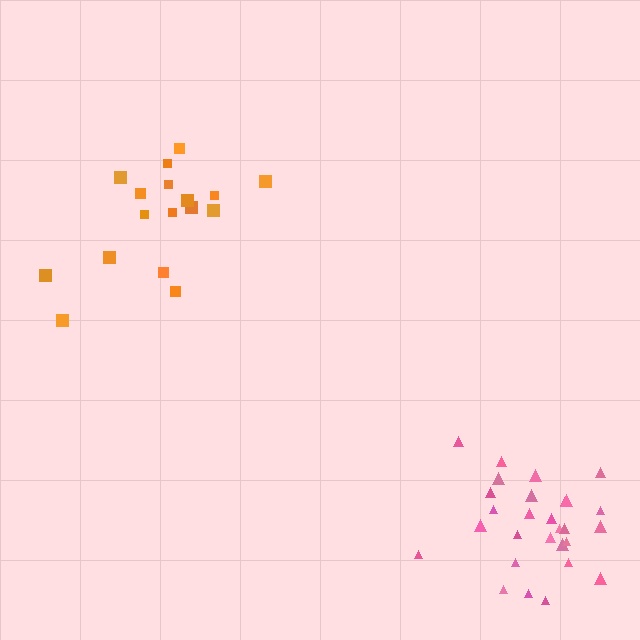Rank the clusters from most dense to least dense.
pink, orange.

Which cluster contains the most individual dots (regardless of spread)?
Pink (28).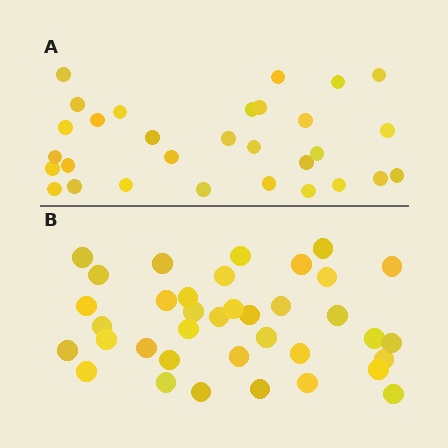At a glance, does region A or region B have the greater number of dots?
Region B (the bottom region) has more dots.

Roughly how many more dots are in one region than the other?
Region B has roughly 8 or so more dots than region A.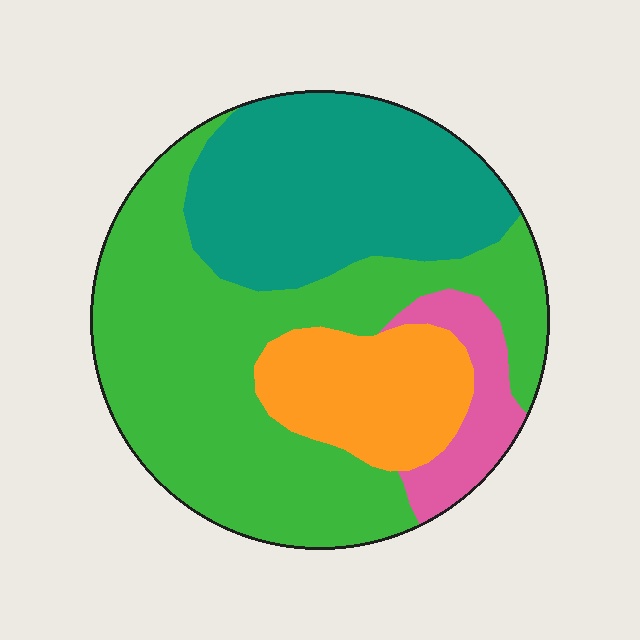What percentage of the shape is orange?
Orange takes up less than a sixth of the shape.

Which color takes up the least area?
Pink, at roughly 10%.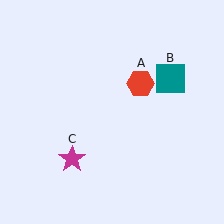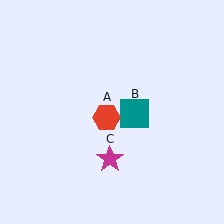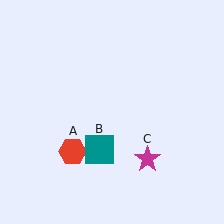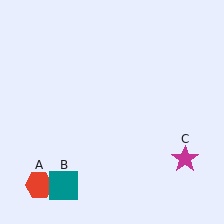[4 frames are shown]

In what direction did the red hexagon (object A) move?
The red hexagon (object A) moved down and to the left.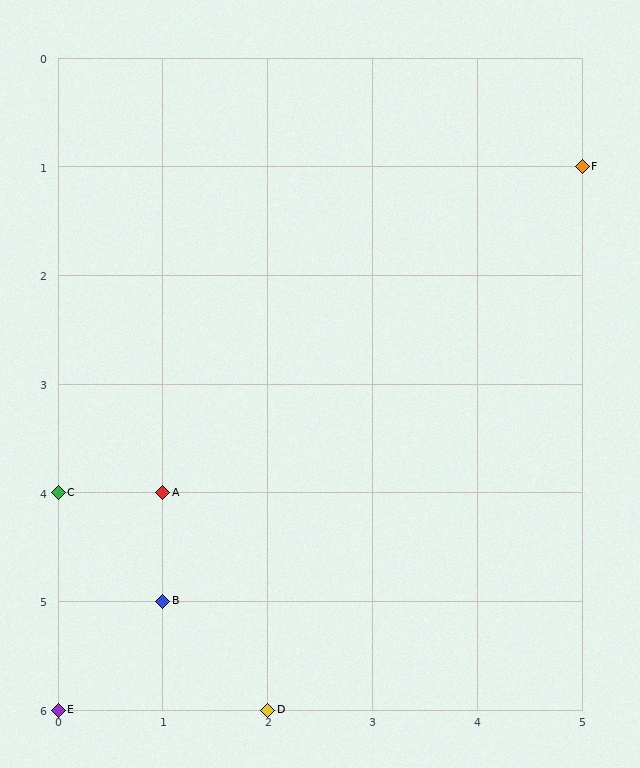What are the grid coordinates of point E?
Point E is at grid coordinates (0, 6).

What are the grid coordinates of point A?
Point A is at grid coordinates (1, 4).